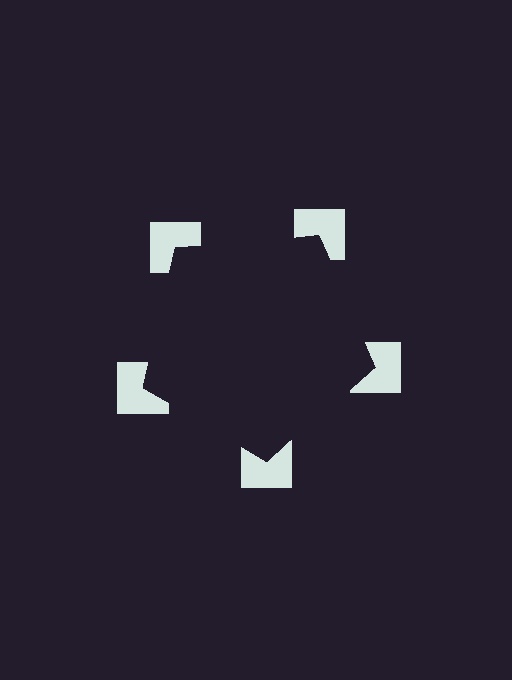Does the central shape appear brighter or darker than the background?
It typically appears slightly darker than the background, even though no actual brightness change is drawn.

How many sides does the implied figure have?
5 sides.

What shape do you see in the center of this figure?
An illusory pentagon — its edges are inferred from the aligned wedge cuts in the notched squares, not physically drawn.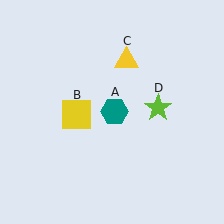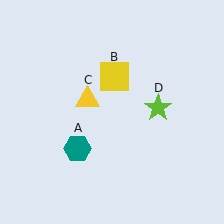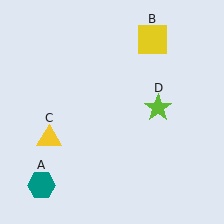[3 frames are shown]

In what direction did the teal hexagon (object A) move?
The teal hexagon (object A) moved down and to the left.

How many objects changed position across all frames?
3 objects changed position: teal hexagon (object A), yellow square (object B), yellow triangle (object C).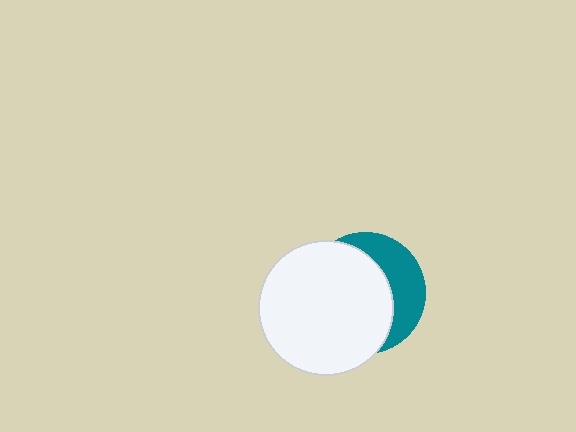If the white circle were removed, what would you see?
You would see the complete teal circle.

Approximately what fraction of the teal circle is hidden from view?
Roughly 66% of the teal circle is hidden behind the white circle.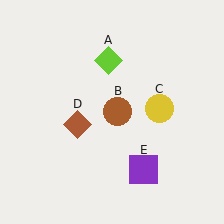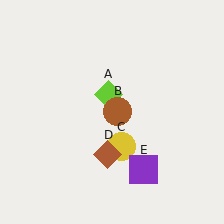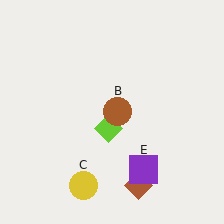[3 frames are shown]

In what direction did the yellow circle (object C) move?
The yellow circle (object C) moved down and to the left.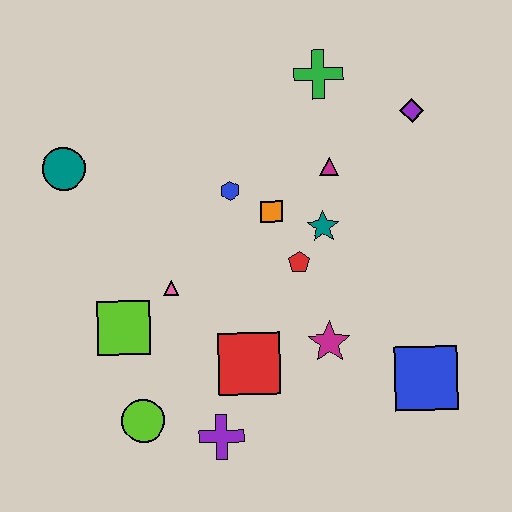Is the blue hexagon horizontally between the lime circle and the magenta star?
Yes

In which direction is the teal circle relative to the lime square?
The teal circle is above the lime square.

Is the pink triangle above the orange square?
No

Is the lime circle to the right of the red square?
No